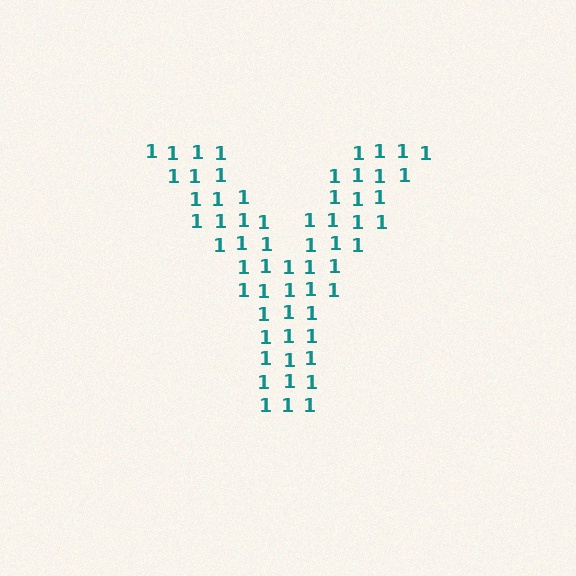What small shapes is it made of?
It is made of small digit 1's.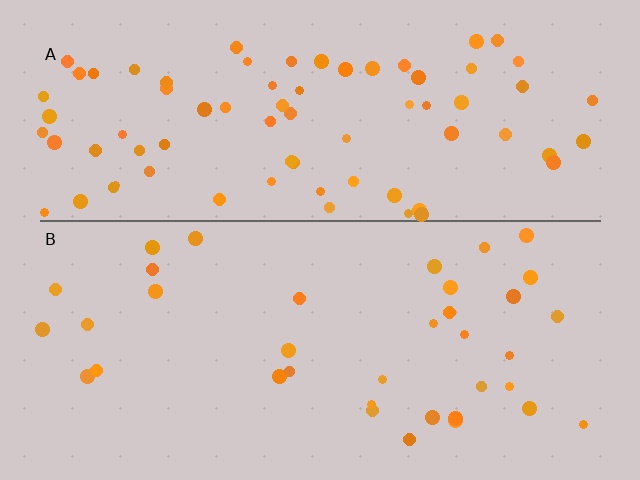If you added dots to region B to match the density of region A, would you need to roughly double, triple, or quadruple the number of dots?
Approximately double.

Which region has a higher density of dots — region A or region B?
A (the top).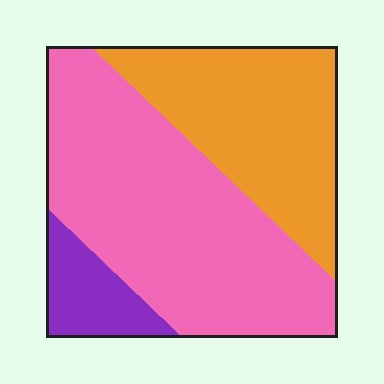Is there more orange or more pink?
Pink.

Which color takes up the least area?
Purple, at roughly 10%.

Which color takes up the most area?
Pink, at roughly 55%.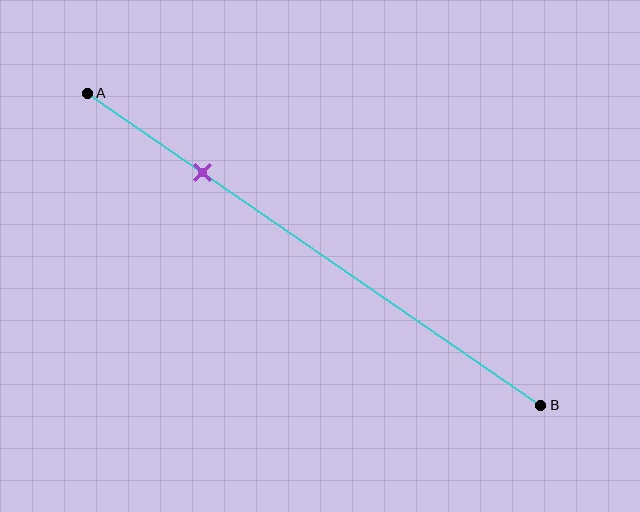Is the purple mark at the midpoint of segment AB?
No, the mark is at about 25% from A, not at the 50% midpoint.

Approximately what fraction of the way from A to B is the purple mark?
The purple mark is approximately 25% of the way from A to B.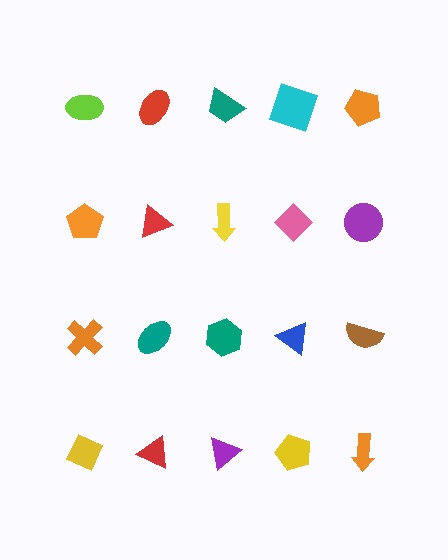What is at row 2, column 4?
A pink diamond.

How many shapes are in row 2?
5 shapes.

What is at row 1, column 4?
A cyan square.